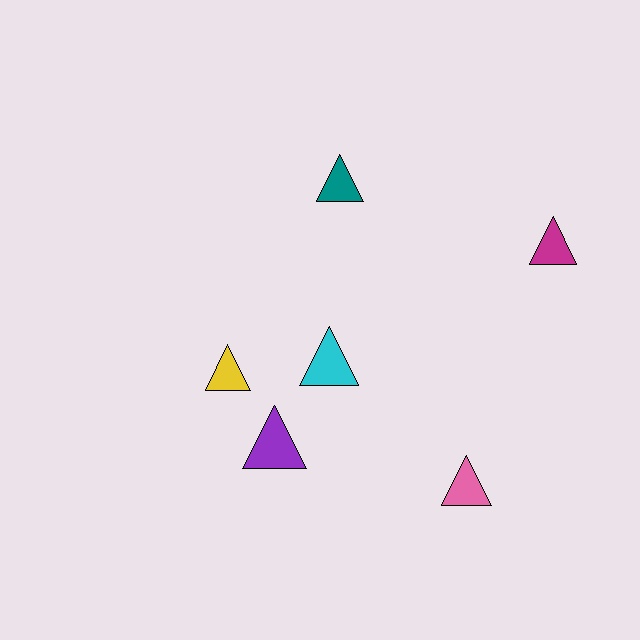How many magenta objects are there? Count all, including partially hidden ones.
There is 1 magenta object.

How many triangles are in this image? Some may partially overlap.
There are 6 triangles.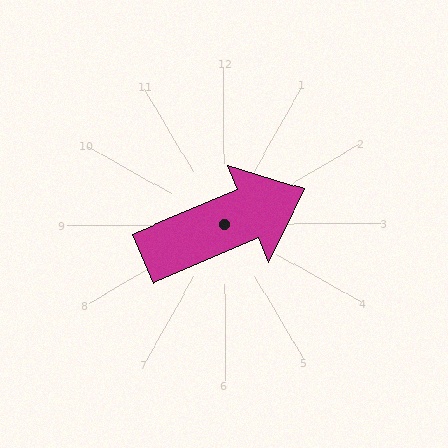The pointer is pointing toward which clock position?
Roughly 2 o'clock.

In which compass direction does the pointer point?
Northeast.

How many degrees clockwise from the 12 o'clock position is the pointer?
Approximately 67 degrees.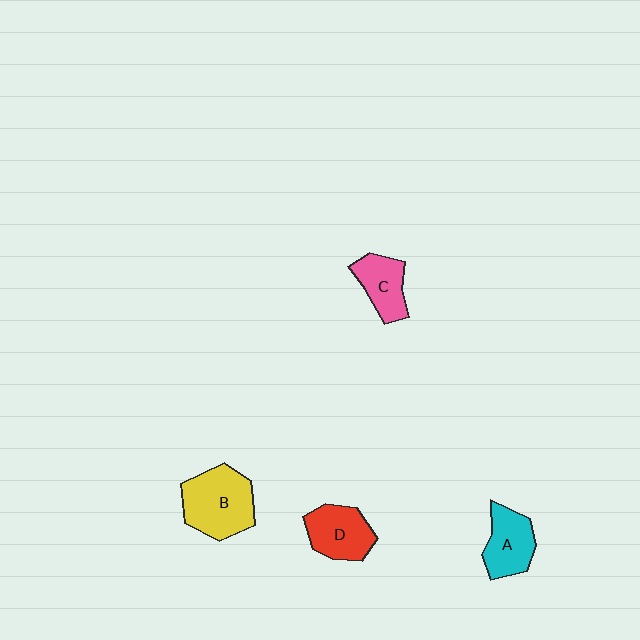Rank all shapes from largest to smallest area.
From largest to smallest: B (yellow), D (red), A (cyan), C (pink).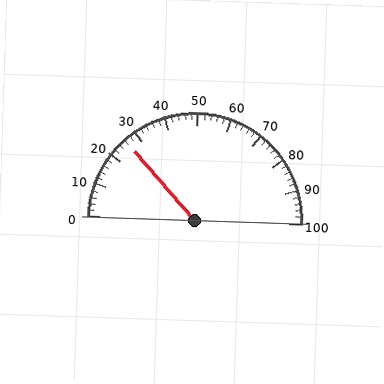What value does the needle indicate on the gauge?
The needle indicates approximately 26.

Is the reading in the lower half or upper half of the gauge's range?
The reading is in the lower half of the range (0 to 100).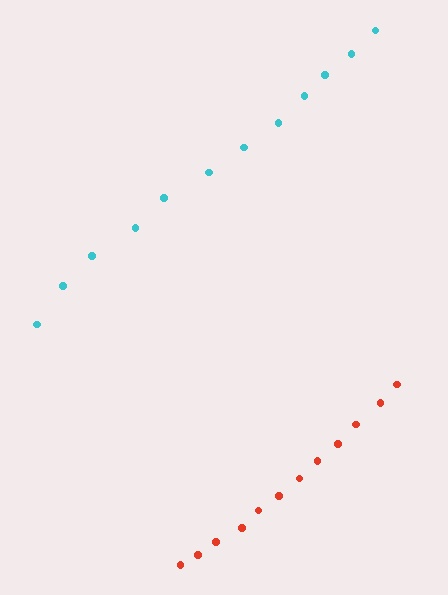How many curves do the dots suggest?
There are 2 distinct paths.